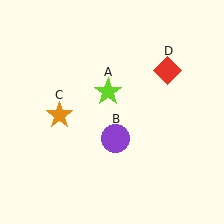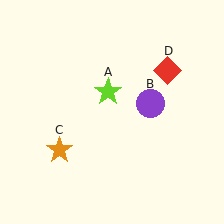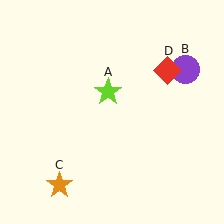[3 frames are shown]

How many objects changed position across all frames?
2 objects changed position: purple circle (object B), orange star (object C).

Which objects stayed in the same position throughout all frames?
Lime star (object A) and red diamond (object D) remained stationary.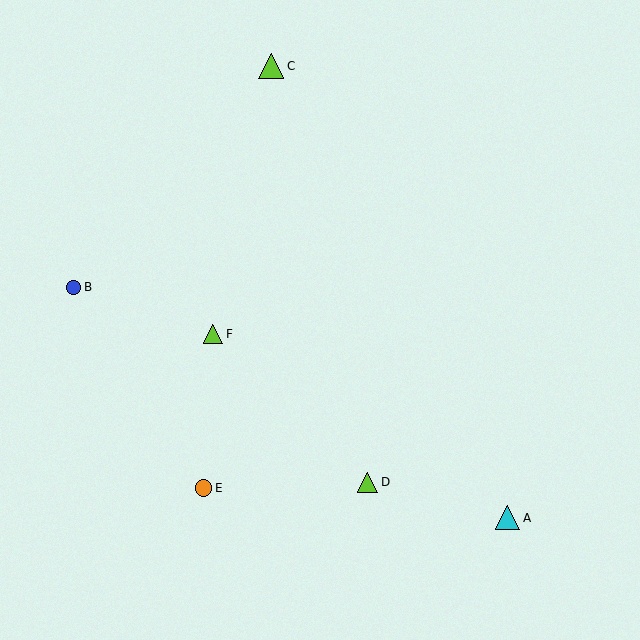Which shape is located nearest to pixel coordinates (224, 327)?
The lime triangle (labeled F) at (213, 334) is nearest to that location.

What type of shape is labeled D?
Shape D is a lime triangle.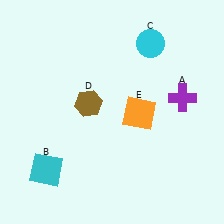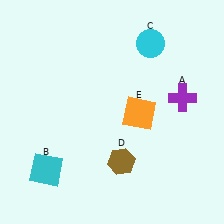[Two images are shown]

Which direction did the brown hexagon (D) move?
The brown hexagon (D) moved down.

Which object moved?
The brown hexagon (D) moved down.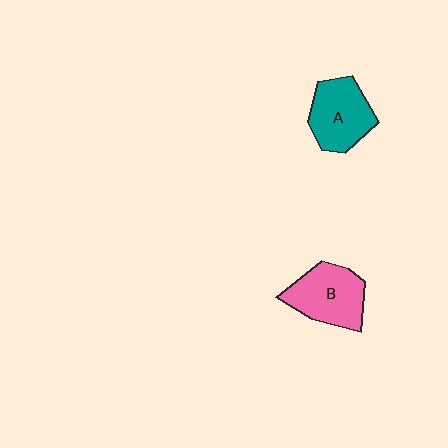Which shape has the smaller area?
Shape A (teal).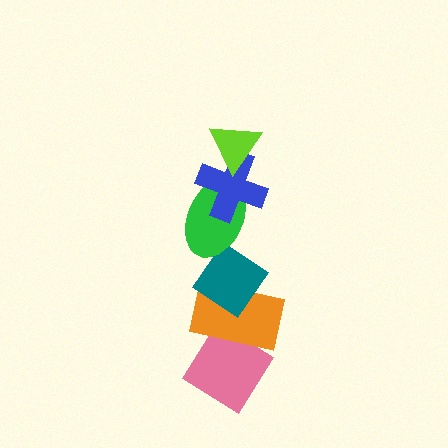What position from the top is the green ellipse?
The green ellipse is 3rd from the top.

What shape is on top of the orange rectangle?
The teal diamond is on top of the orange rectangle.